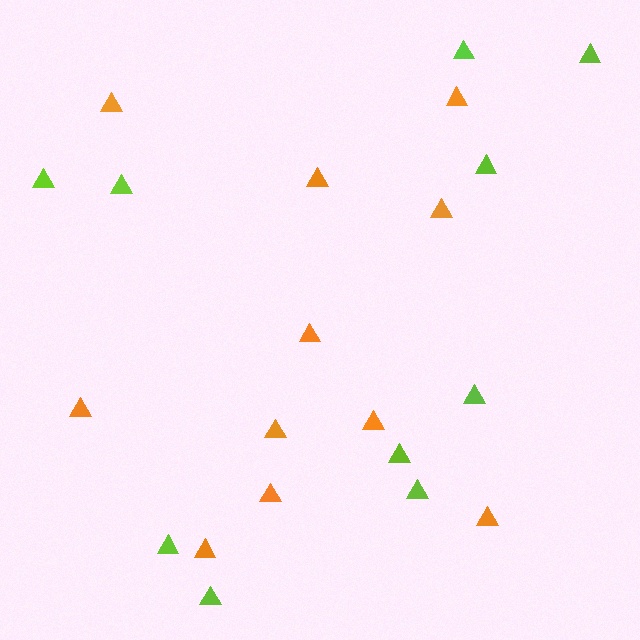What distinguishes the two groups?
There are 2 groups: one group of lime triangles (10) and one group of orange triangles (11).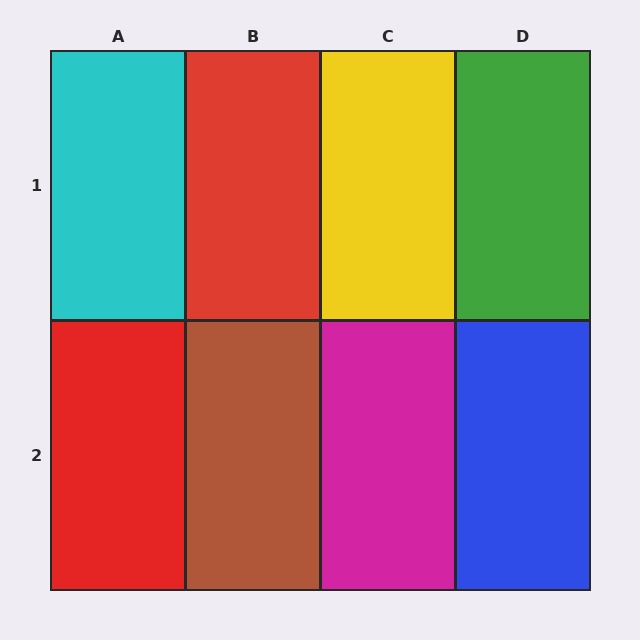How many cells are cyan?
1 cell is cyan.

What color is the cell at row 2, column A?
Red.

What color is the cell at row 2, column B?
Brown.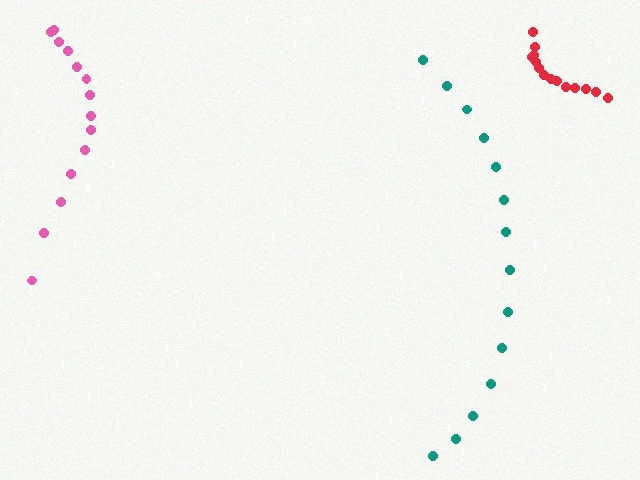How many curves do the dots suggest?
There are 3 distinct paths.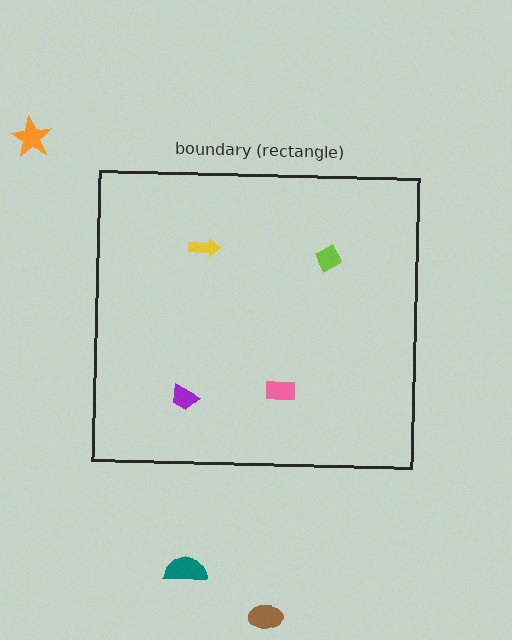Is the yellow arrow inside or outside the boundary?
Inside.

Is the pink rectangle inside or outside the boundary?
Inside.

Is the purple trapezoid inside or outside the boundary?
Inside.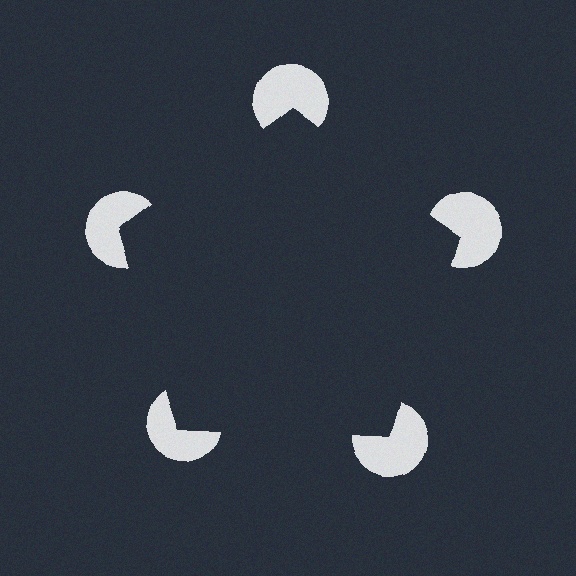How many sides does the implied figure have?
5 sides.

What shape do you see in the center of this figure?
An illusory pentagon — its edges are inferred from the aligned wedge cuts in the pac-man discs, not physically drawn.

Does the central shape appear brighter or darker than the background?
It typically appears slightly darker than the background, even though no actual brightness change is drawn.